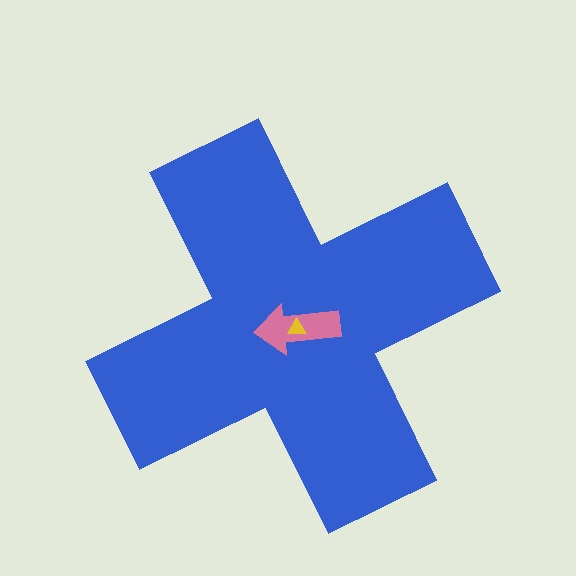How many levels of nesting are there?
3.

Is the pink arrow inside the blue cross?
Yes.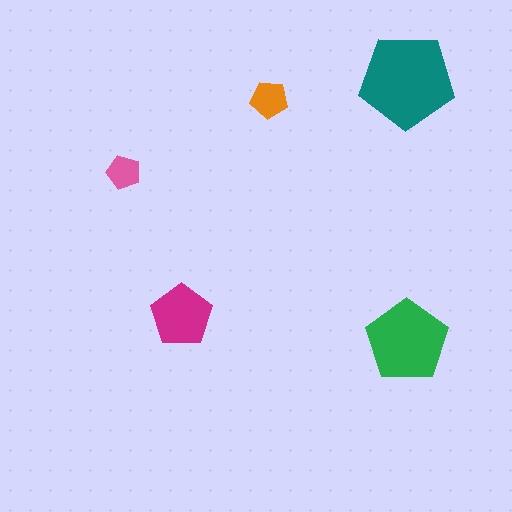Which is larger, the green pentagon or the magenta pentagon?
The green one.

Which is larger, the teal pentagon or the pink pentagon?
The teal one.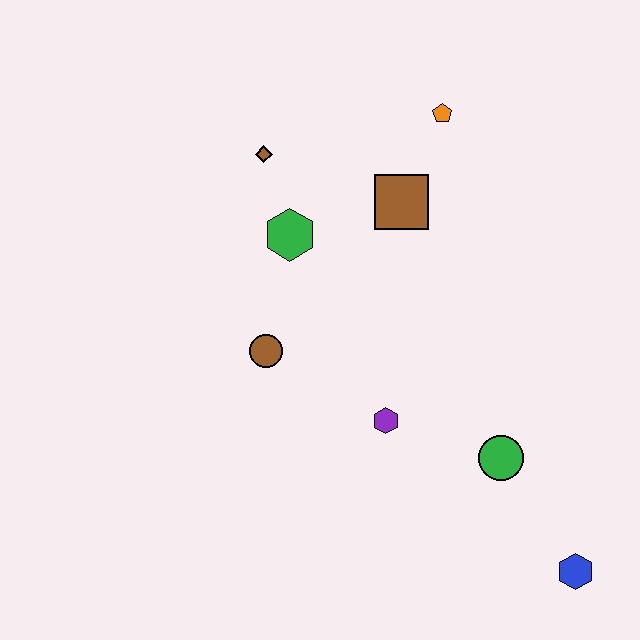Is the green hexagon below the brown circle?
No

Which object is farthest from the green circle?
The brown diamond is farthest from the green circle.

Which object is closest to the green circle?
The purple hexagon is closest to the green circle.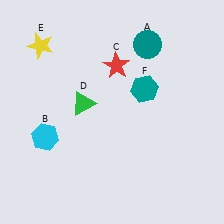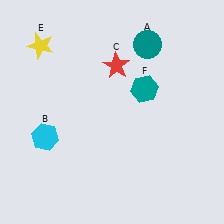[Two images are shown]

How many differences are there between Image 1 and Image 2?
There is 1 difference between the two images.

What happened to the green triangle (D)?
The green triangle (D) was removed in Image 2. It was in the top-left area of Image 1.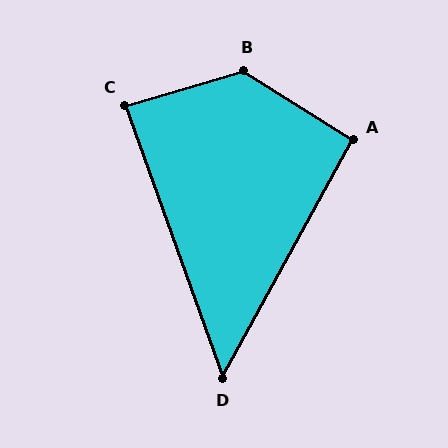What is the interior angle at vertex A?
Approximately 93 degrees (approximately right).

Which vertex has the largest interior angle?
B, at approximately 132 degrees.